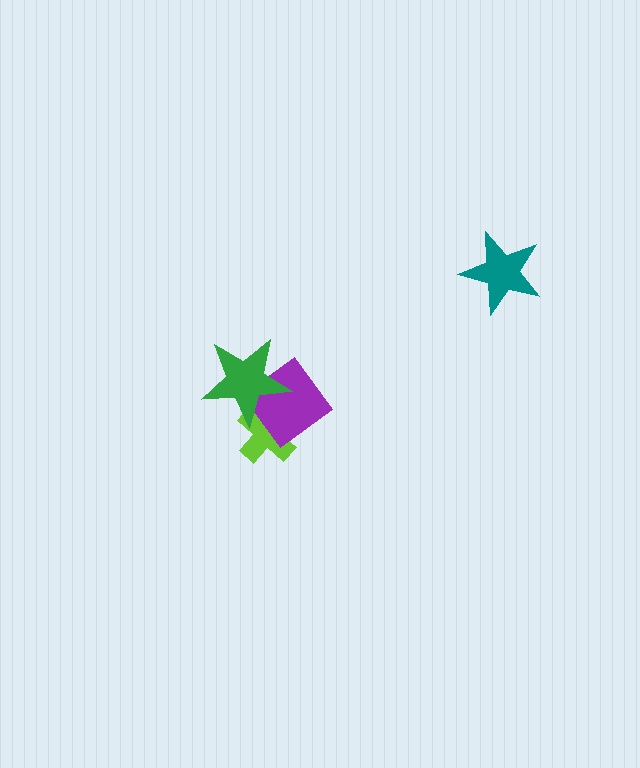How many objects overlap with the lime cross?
2 objects overlap with the lime cross.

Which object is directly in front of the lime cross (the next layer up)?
The purple diamond is directly in front of the lime cross.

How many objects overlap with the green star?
2 objects overlap with the green star.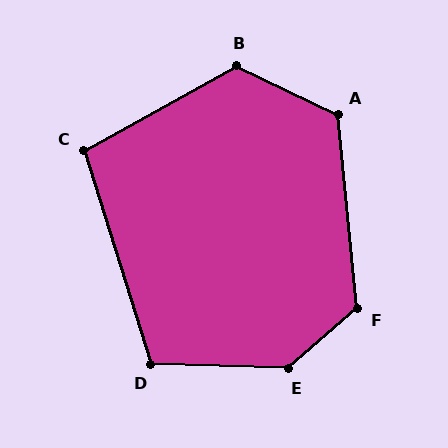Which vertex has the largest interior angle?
E, at approximately 137 degrees.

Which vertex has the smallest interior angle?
C, at approximately 102 degrees.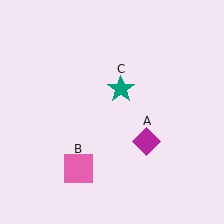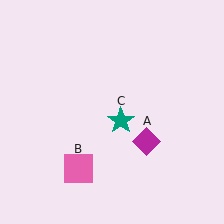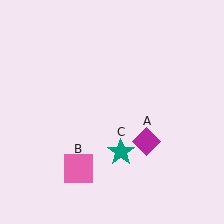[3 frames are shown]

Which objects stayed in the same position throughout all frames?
Magenta diamond (object A) and pink square (object B) remained stationary.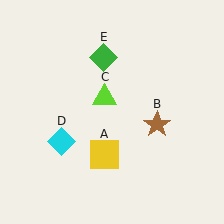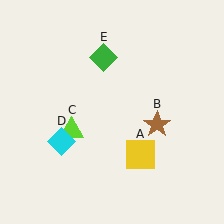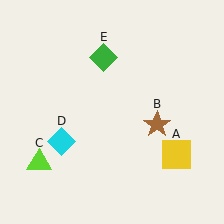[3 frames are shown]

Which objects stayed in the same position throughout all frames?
Brown star (object B) and cyan diamond (object D) and green diamond (object E) remained stationary.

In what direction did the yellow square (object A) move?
The yellow square (object A) moved right.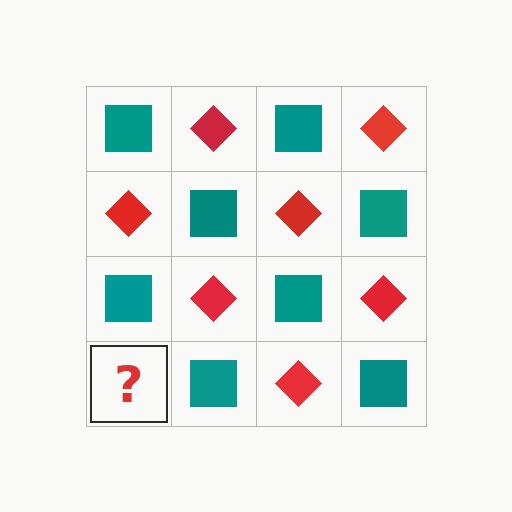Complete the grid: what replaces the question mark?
The question mark should be replaced with a red diamond.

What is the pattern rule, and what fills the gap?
The rule is that it alternates teal square and red diamond in a checkerboard pattern. The gap should be filled with a red diamond.